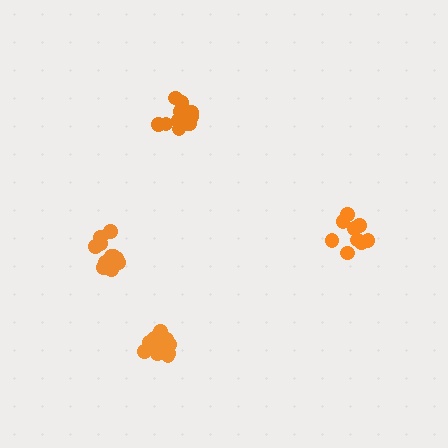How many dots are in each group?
Group 1: 13 dots, Group 2: 13 dots, Group 3: 9 dots, Group 4: 12 dots (47 total).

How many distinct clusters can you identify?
There are 4 distinct clusters.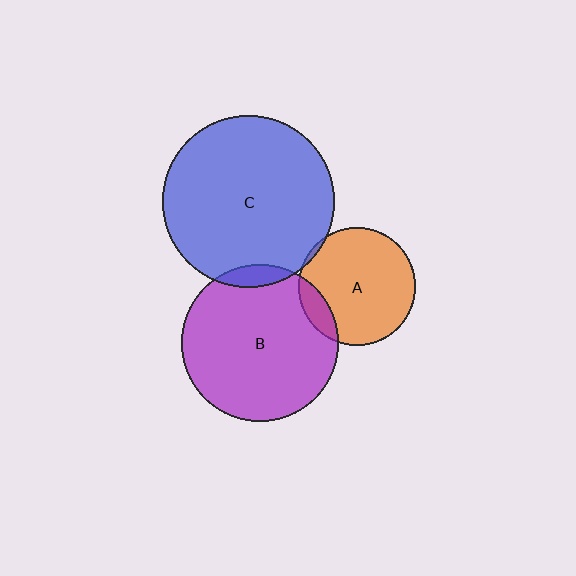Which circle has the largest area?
Circle C (blue).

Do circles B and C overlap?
Yes.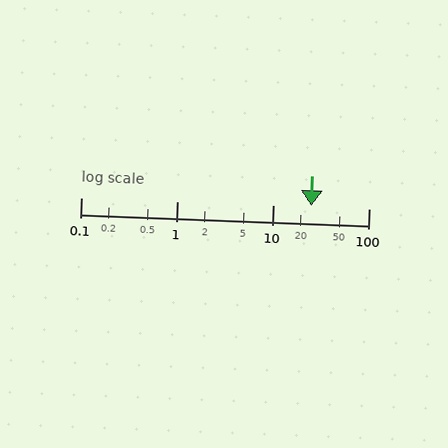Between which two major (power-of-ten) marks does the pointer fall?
The pointer is between 10 and 100.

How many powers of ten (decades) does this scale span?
The scale spans 3 decades, from 0.1 to 100.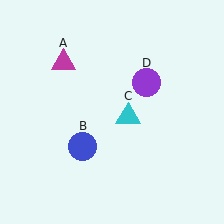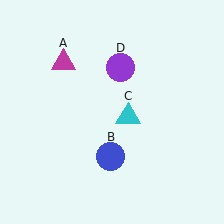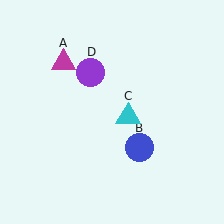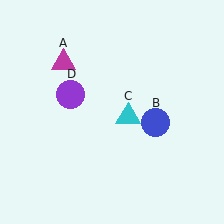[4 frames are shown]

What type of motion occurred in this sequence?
The blue circle (object B), purple circle (object D) rotated counterclockwise around the center of the scene.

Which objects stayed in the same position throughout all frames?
Magenta triangle (object A) and cyan triangle (object C) remained stationary.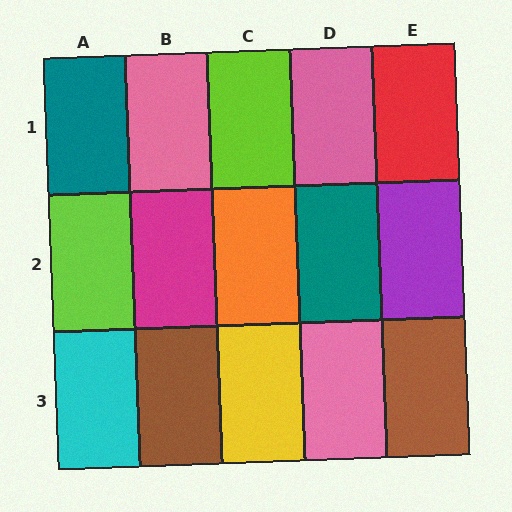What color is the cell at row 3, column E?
Brown.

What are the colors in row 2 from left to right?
Lime, magenta, orange, teal, purple.